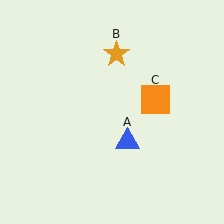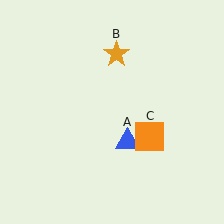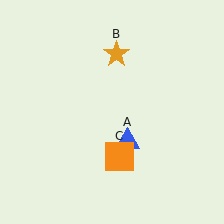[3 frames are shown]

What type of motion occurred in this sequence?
The orange square (object C) rotated clockwise around the center of the scene.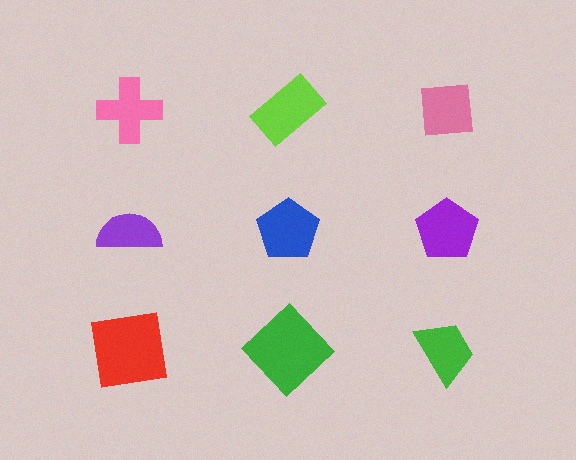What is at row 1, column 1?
A pink cross.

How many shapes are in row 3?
3 shapes.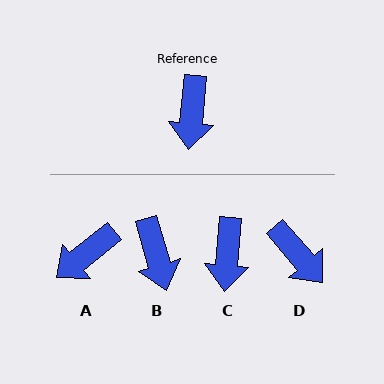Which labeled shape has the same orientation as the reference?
C.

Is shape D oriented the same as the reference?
No, it is off by about 46 degrees.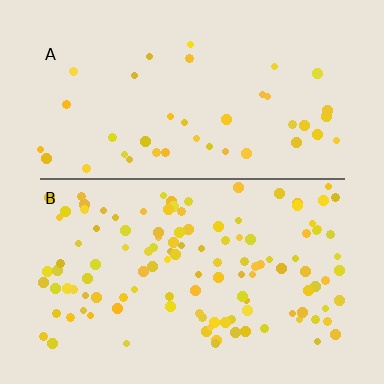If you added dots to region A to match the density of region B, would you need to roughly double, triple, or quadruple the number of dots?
Approximately triple.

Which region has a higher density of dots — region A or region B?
B (the bottom).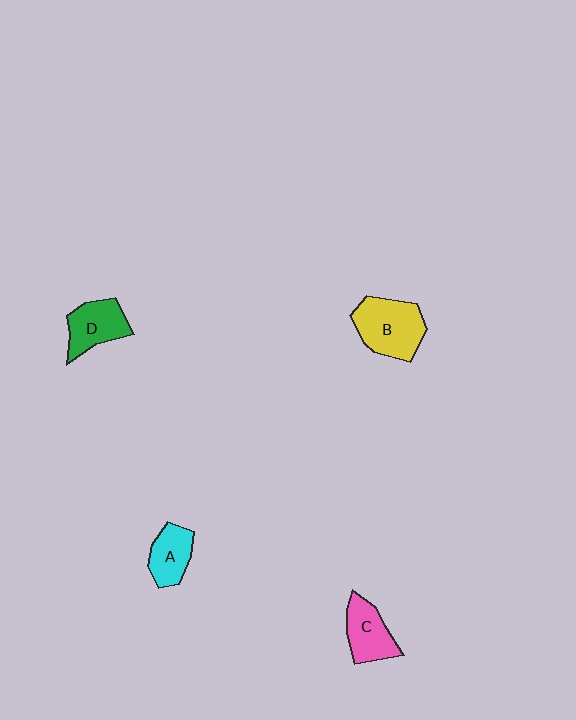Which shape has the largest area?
Shape B (yellow).